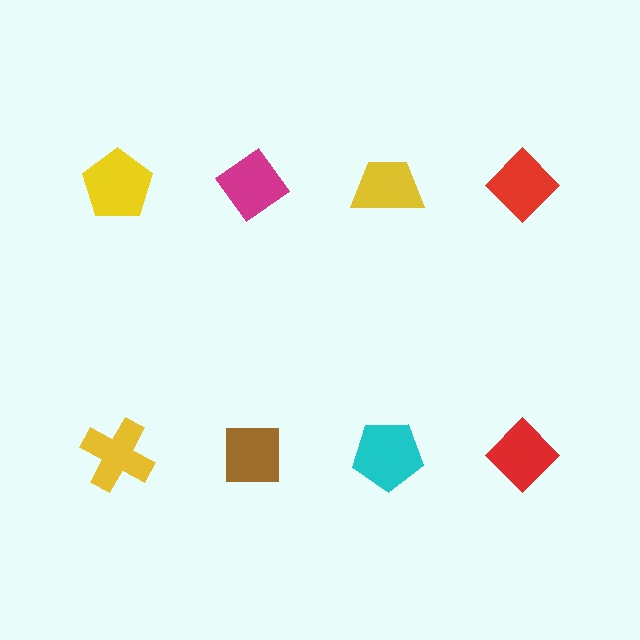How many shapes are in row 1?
4 shapes.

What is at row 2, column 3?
A cyan pentagon.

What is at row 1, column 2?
A magenta diamond.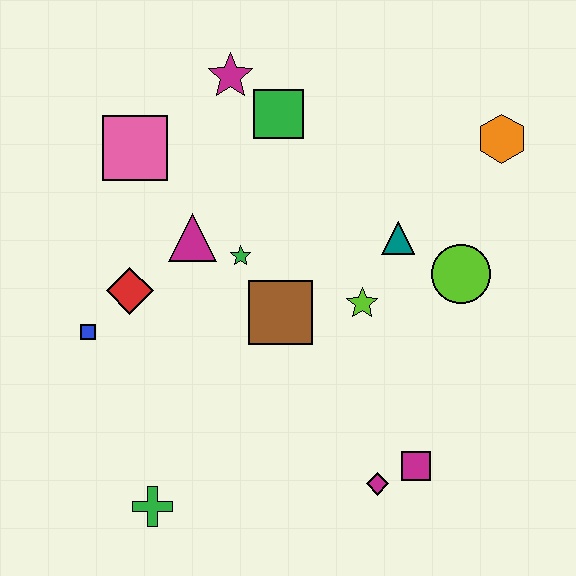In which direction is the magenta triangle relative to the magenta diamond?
The magenta triangle is above the magenta diamond.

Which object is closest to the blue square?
The red diamond is closest to the blue square.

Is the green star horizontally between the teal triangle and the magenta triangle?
Yes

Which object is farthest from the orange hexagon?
The green cross is farthest from the orange hexagon.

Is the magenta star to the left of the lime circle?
Yes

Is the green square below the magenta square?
No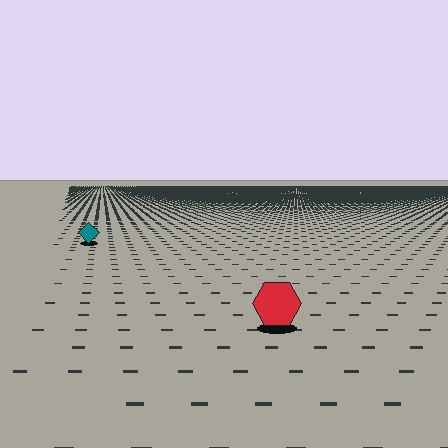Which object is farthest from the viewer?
The teal diamond is farthest from the viewer. It appears smaller and the ground texture around it is denser.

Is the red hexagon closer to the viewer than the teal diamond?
Yes. The red hexagon is closer — you can tell from the texture gradient: the ground texture is coarser near it.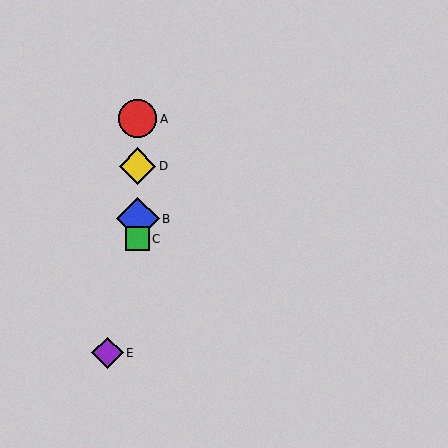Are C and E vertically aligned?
No, C is at x≈138 and E is at x≈108.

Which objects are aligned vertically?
Objects A, B, C, D are aligned vertically.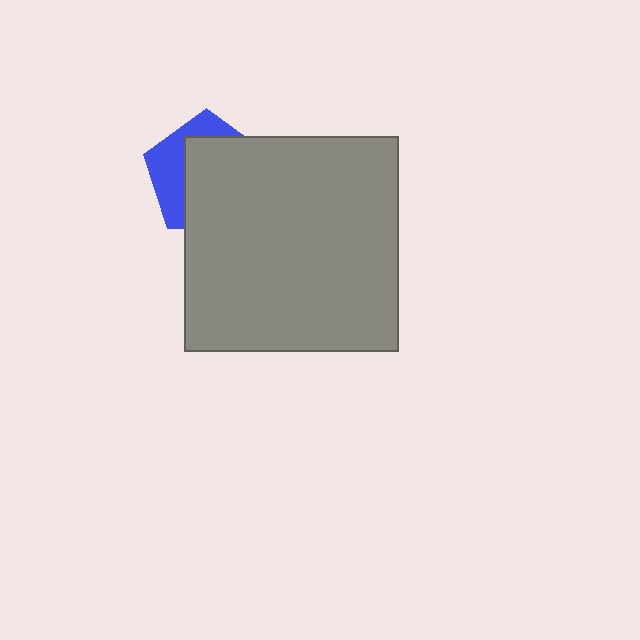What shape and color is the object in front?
The object in front is a gray square.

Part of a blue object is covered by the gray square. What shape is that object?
It is a pentagon.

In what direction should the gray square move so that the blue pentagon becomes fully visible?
The gray square should move toward the lower-right. That is the shortest direction to clear the overlap and leave the blue pentagon fully visible.